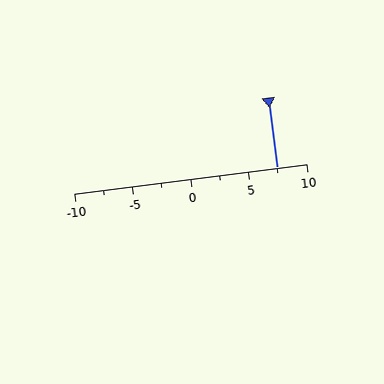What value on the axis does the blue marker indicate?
The marker indicates approximately 7.5.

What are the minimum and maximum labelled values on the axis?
The axis runs from -10 to 10.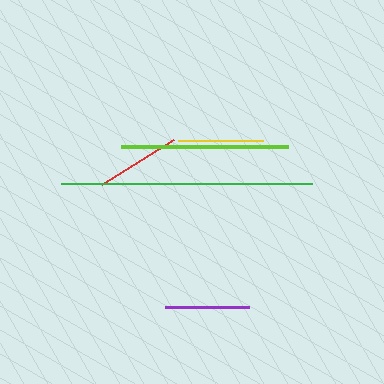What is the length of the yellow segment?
The yellow segment is approximately 85 pixels long.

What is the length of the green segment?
The green segment is approximately 252 pixels long.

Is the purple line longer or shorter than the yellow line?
The yellow line is longer than the purple line.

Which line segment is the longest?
The green line is the longest at approximately 252 pixels.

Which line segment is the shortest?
The purple line is the shortest at approximately 84 pixels.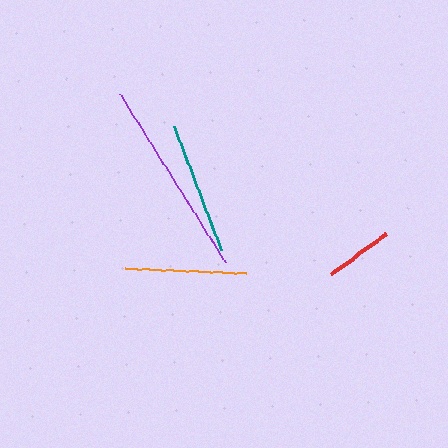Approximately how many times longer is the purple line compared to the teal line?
The purple line is approximately 1.5 times the length of the teal line.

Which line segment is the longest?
The purple line is the longest at approximately 198 pixels.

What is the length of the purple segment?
The purple segment is approximately 198 pixels long.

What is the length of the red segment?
The red segment is approximately 67 pixels long.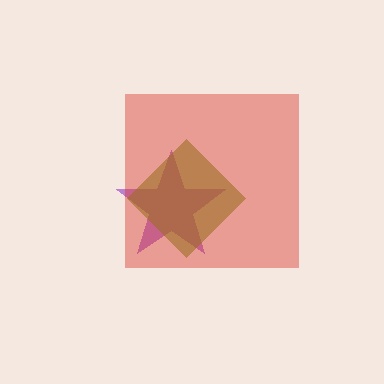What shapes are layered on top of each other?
The layered shapes are: a purple star, a red square, a brown diamond.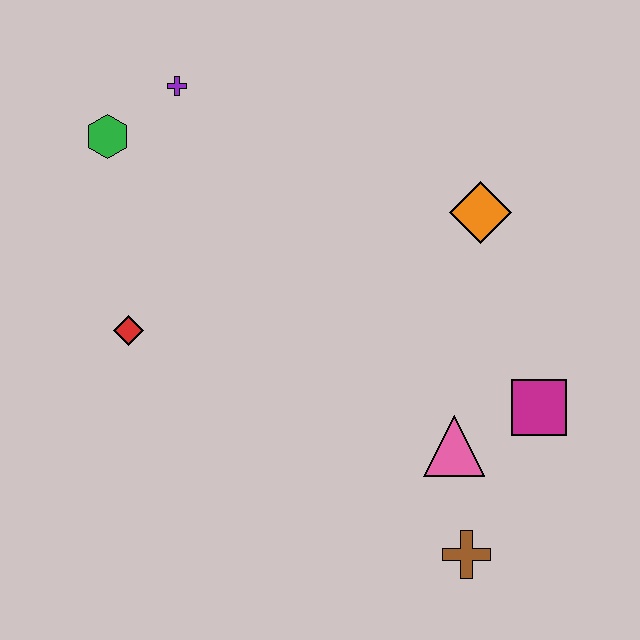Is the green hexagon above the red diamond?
Yes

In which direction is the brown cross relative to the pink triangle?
The brown cross is below the pink triangle.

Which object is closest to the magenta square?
The pink triangle is closest to the magenta square.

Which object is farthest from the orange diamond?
The green hexagon is farthest from the orange diamond.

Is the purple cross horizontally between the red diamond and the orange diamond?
Yes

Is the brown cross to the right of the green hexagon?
Yes